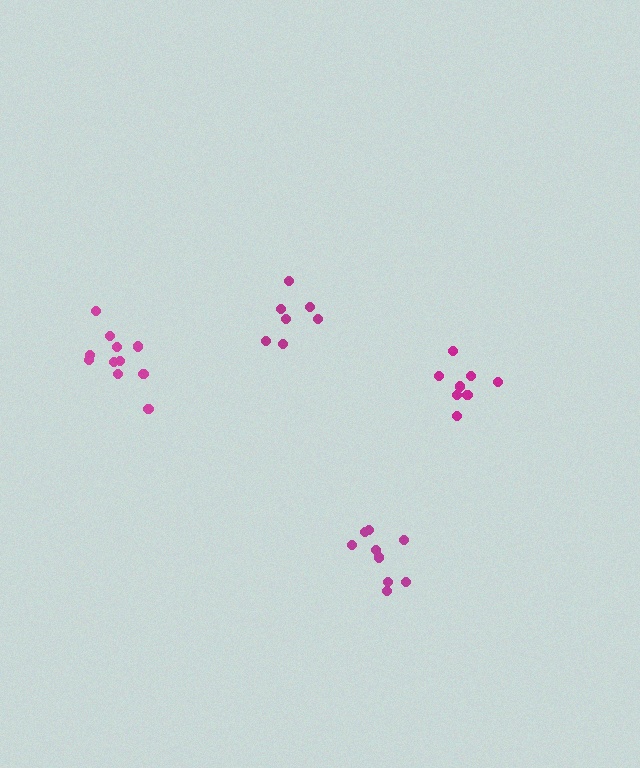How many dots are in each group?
Group 1: 7 dots, Group 2: 11 dots, Group 3: 8 dots, Group 4: 9 dots (35 total).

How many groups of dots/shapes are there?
There are 4 groups.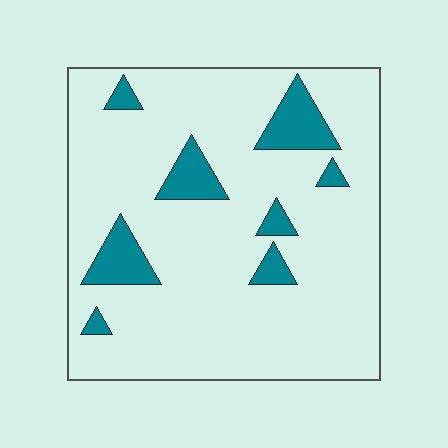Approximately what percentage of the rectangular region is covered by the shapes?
Approximately 15%.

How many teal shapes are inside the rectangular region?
8.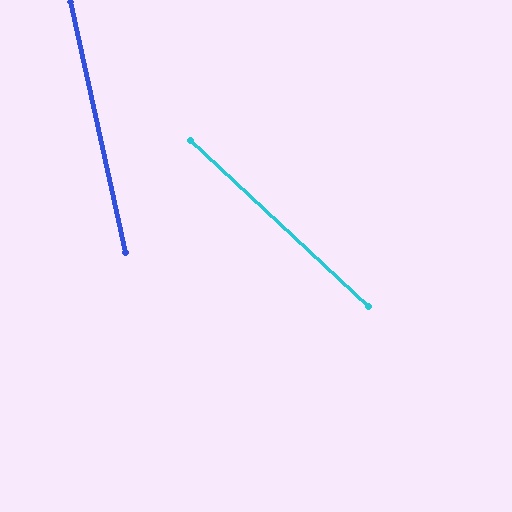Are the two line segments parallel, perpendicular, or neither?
Neither parallel nor perpendicular — they differ by about 35°.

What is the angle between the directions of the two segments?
Approximately 35 degrees.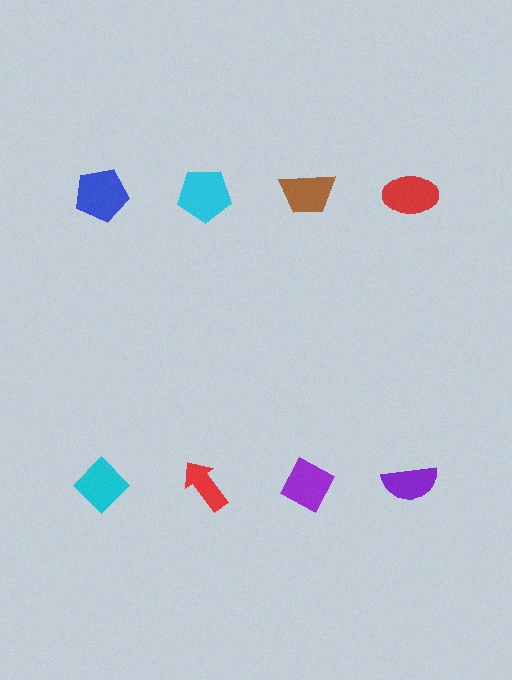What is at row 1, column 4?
A red ellipse.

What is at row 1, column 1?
A blue pentagon.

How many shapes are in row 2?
4 shapes.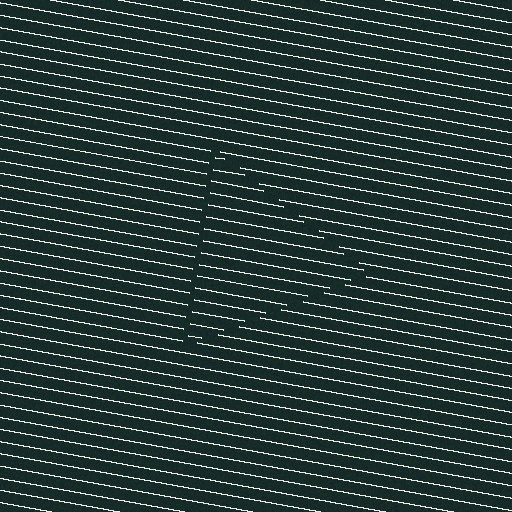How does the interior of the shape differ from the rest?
The interior of the shape contains the same grating, shifted by half a period — the contour is defined by the phase discontinuity where line-ends from the inner and outer gratings abut.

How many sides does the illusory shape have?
3 sides — the line-ends trace a triangle.